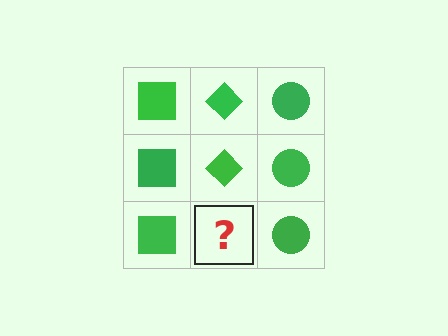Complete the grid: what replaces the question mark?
The question mark should be replaced with a green diamond.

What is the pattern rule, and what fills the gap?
The rule is that each column has a consistent shape. The gap should be filled with a green diamond.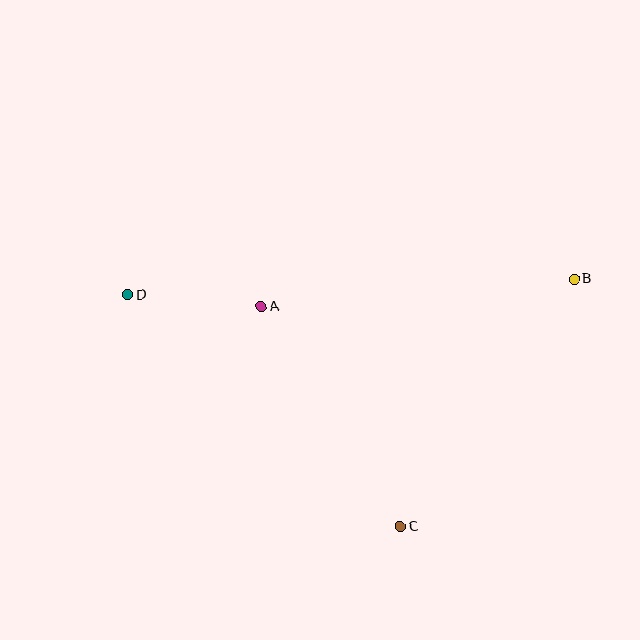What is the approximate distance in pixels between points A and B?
The distance between A and B is approximately 314 pixels.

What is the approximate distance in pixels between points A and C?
The distance between A and C is approximately 260 pixels.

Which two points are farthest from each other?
Points B and D are farthest from each other.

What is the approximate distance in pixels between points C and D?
The distance between C and D is approximately 358 pixels.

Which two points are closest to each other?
Points A and D are closest to each other.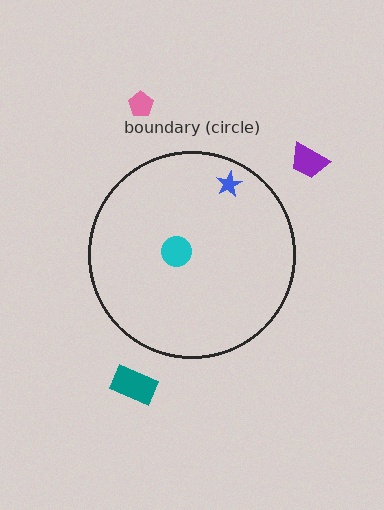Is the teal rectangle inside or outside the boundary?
Outside.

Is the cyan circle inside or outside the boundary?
Inside.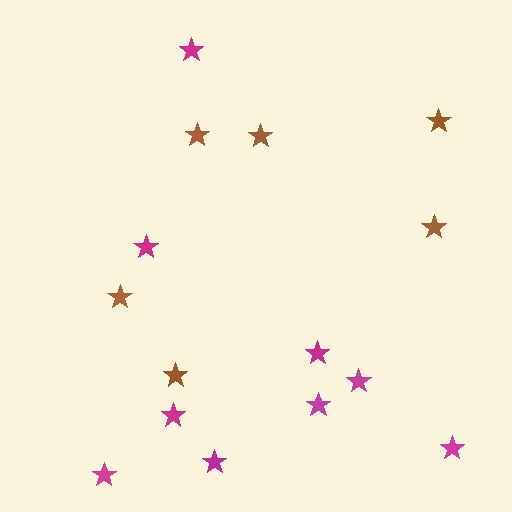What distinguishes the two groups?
There are 2 groups: one group of brown stars (6) and one group of magenta stars (9).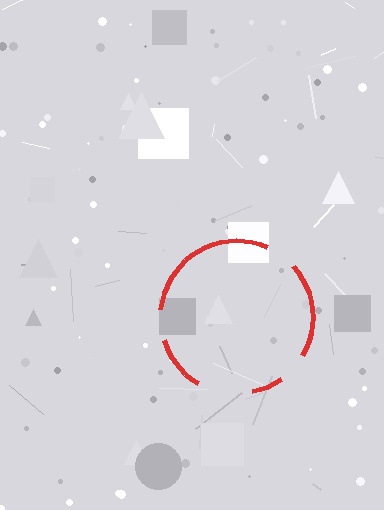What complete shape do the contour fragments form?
The contour fragments form a circle.